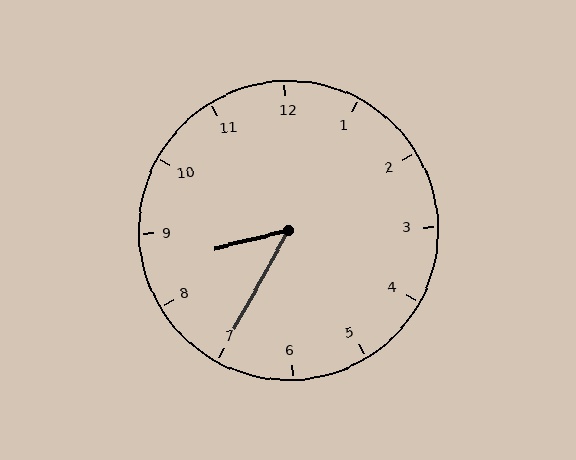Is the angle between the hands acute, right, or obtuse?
It is acute.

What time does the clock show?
8:35.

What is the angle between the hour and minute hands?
Approximately 48 degrees.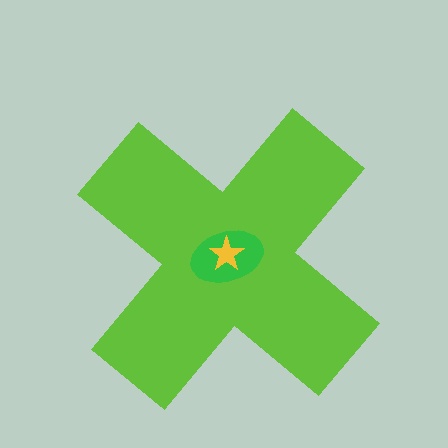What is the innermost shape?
The yellow star.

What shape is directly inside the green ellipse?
The yellow star.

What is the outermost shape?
The lime cross.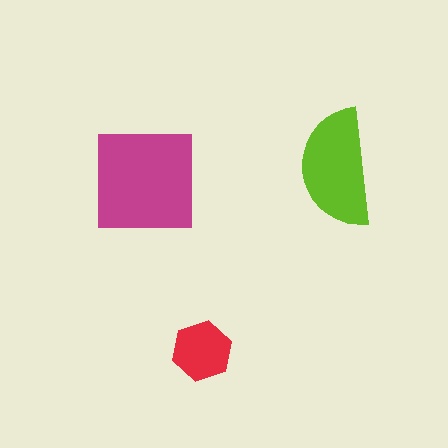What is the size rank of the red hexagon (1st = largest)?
3rd.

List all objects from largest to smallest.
The magenta square, the lime semicircle, the red hexagon.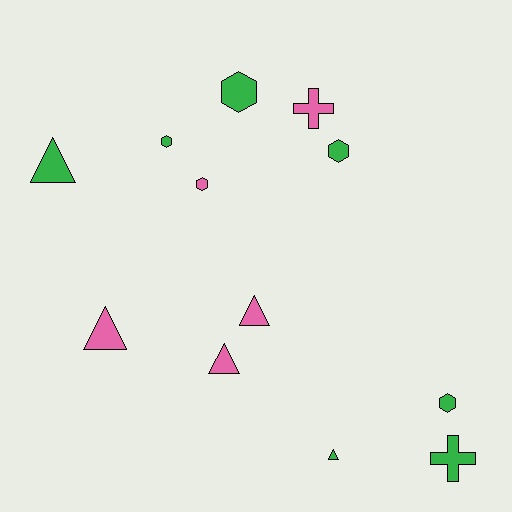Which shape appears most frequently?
Triangle, with 5 objects.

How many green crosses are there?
There is 1 green cross.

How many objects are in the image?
There are 12 objects.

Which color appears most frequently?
Green, with 7 objects.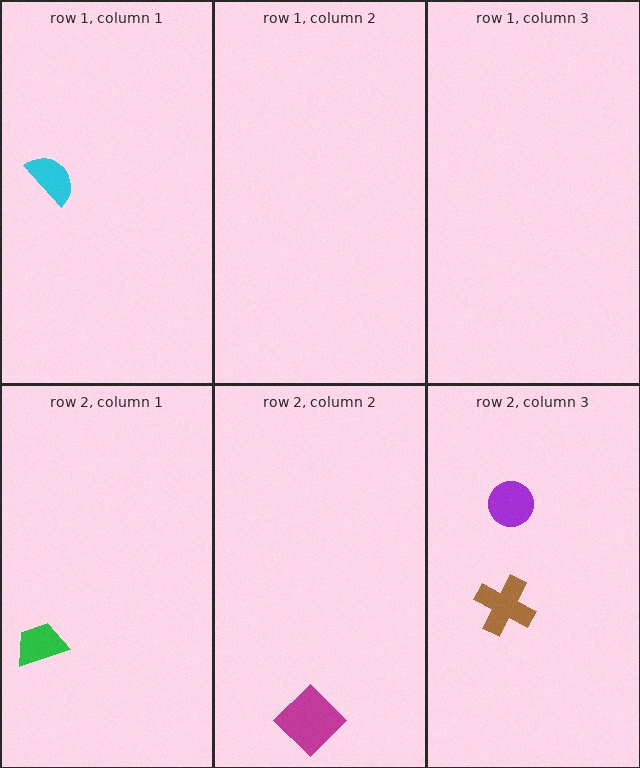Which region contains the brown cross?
The row 2, column 3 region.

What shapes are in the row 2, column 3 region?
The brown cross, the purple circle.